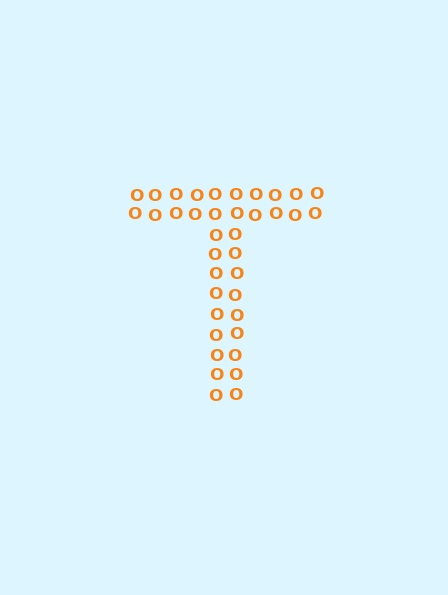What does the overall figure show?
The overall figure shows the letter T.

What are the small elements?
The small elements are letter O's.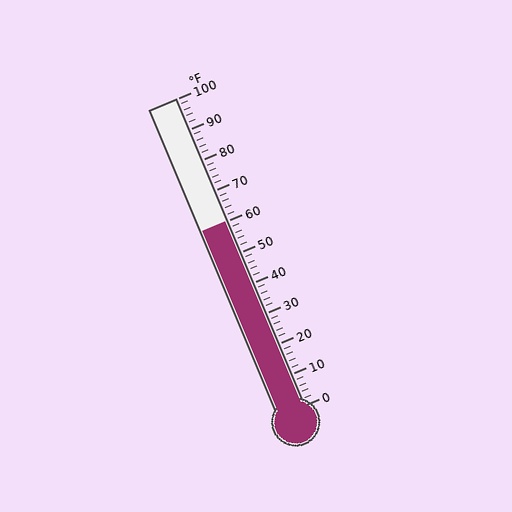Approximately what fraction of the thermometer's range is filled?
The thermometer is filled to approximately 60% of its range.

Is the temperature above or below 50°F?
The temperature is above 50°F.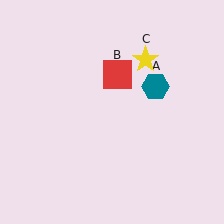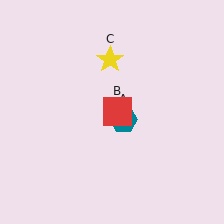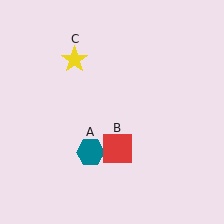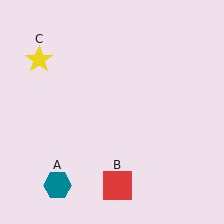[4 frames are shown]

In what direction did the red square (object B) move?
The red square (object B) moved down.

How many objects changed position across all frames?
3 objects changed position: teal hexagon (object A), red square (object B), yellow star (object C).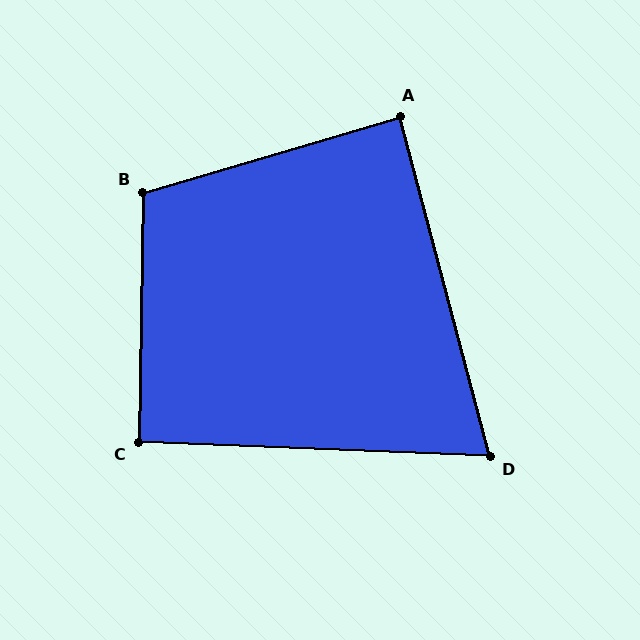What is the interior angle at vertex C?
Approximately 92 degrees (approximately right).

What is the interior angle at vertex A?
Approximately 88 degrees (approximately right).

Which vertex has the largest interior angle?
B, at approximately 107 degrees.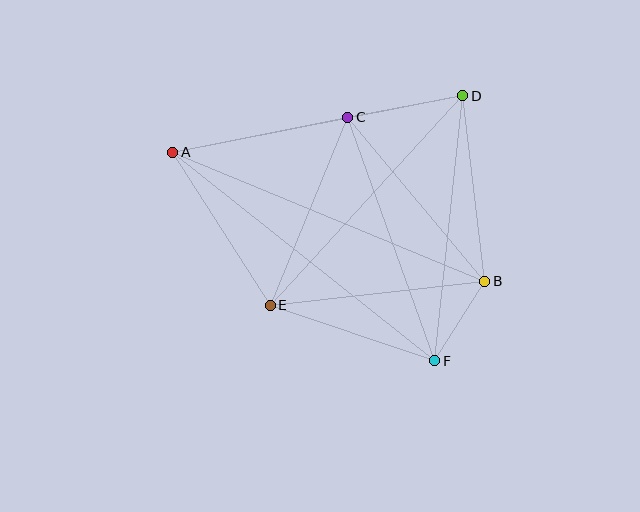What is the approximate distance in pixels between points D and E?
The distance between D and E is approximately 284 pixels.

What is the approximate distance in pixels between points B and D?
The distance between B and D is approximately 187 pixels.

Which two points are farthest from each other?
Points A and B are farthest from each other.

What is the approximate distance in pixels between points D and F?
The distance between D and F is approximately 266 pixels.